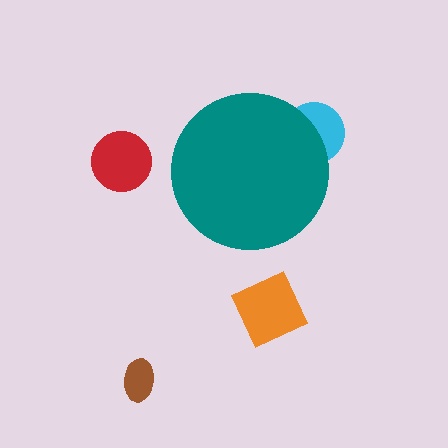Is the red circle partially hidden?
No, the red circle is fully visible.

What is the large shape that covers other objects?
A teal circle.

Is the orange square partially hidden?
No, the orange square is fully visible.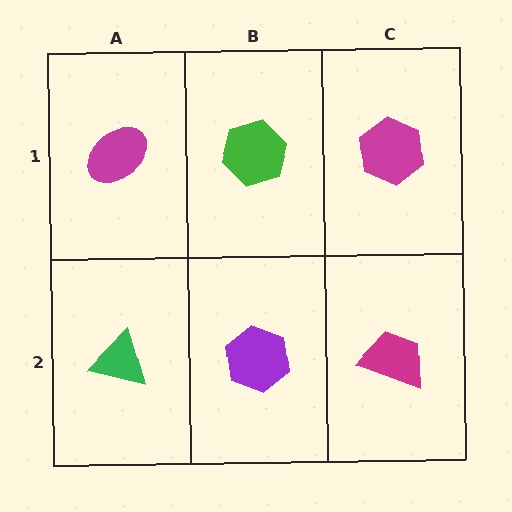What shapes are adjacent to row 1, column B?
A purple hexagon (row 2, column B), a magenta ellipse (row 1, column A), a magenta hexagon (row 1, column C).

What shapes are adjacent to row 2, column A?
A magenta ellipse (row 1, column A), a purple hexagon (row 2, column B).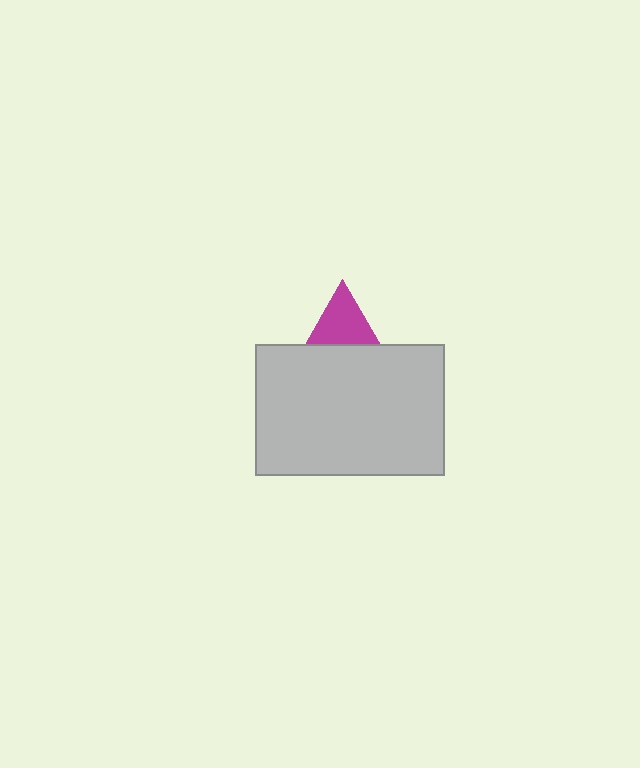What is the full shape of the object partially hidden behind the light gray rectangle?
The partially hidden object is a magenta triangle.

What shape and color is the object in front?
The object in front is a light gray rectangle.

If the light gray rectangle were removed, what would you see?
You would see the complete magenta triangle.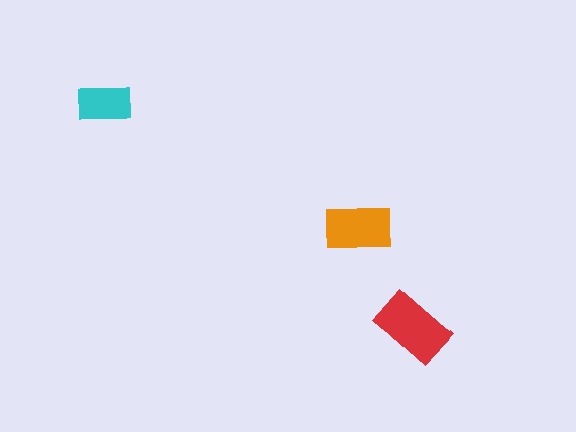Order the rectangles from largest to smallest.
the red one, the orange one, the cyan one.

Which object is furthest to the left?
The cyan rectangle is leftmost.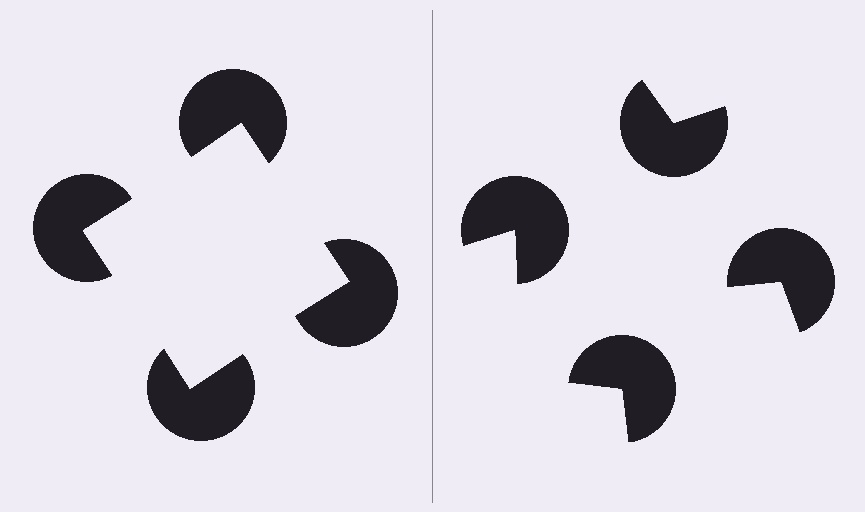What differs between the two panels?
The pac-man discs are positioned identically on both sides; only the wedge orientations differ. On the left they align to a square; on the right they are misaligned.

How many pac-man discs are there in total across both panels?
8 — 4 on each side.